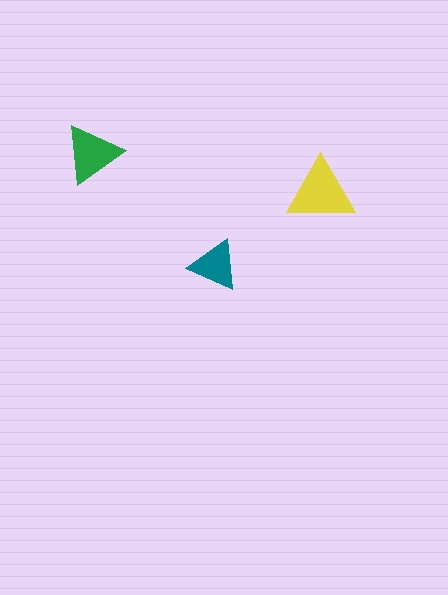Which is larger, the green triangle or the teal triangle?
The green one.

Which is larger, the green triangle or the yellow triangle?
The yellow one.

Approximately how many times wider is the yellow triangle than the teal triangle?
About 1.5 times wider.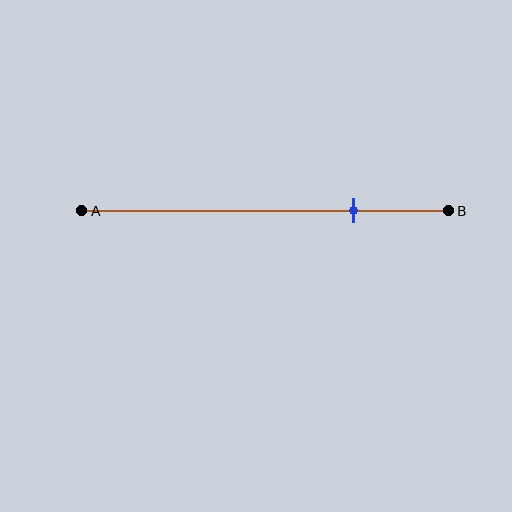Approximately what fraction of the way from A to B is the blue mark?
The blue mark is approximately 75% of the way from A to B.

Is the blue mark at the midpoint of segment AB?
No, the mark is at about 75% from A, not at the 50% midpoint.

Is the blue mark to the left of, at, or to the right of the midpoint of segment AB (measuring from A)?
The blue mark is to the right of the midpoint of segment AB.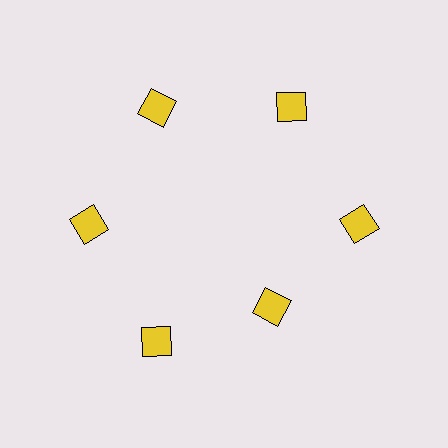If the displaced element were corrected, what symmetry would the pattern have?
It would have 6-fold rotational symmetry — the pattern would map onto itself every 60 degrees.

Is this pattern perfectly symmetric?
No. The 6 yellow squares are arranged in a ring, but one element near the 5 o'clock position is pulled inward toward the center, breaking the 6-fold rotational symmetry.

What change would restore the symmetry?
The symmetry would be restored by moving it outward, back onto the ring so that all 6 squares sit at equal angles and equal distance from the center.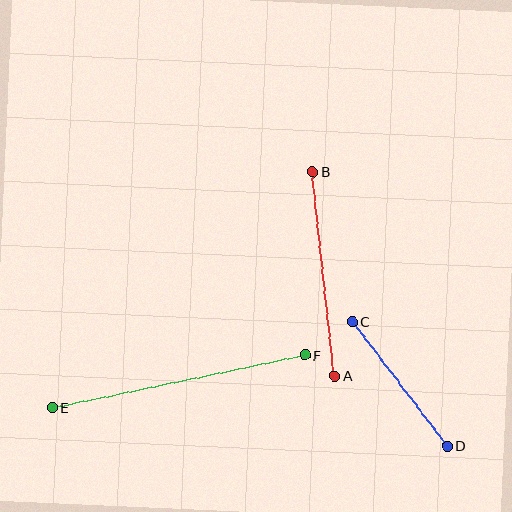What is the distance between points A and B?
The distance is approximately 205 pixels.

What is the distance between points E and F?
The distance is approximately 258 pixels.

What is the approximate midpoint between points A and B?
The midpoint is at approximately (323, 274) pixels.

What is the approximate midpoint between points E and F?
The midpoint is at approximately (179, 381) pixels.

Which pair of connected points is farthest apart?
Points E and F are farthest apart.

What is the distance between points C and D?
The distance is approximately 156 pixels.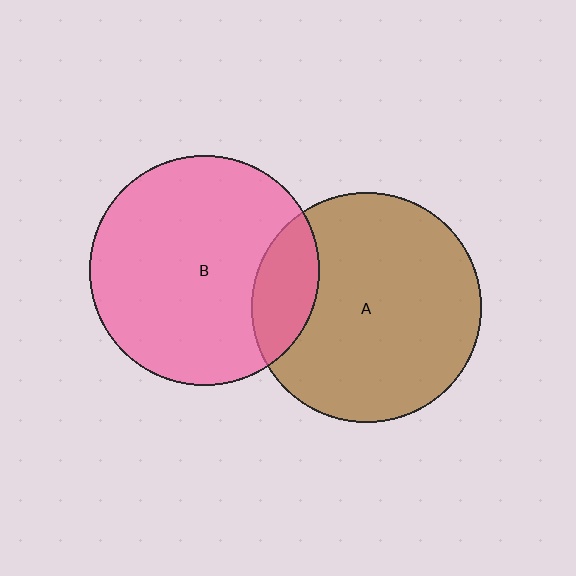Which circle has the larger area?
Circle B (pink).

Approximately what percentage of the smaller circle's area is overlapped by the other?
Approximately 15%.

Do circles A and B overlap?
Yes.